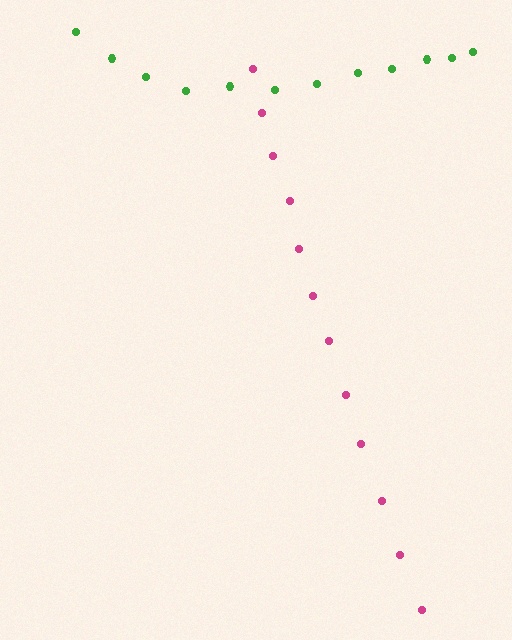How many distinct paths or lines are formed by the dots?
There are 2 distinct paths.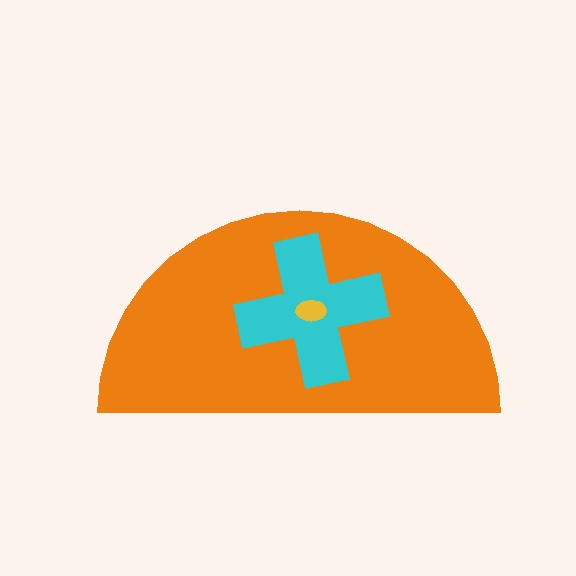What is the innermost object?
The yellow ellipse.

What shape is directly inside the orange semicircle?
The cyan cross.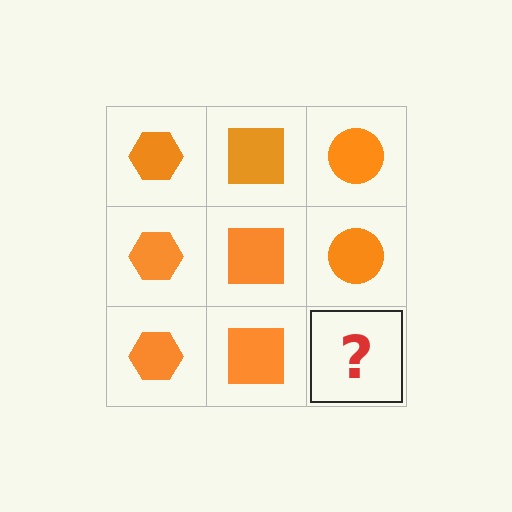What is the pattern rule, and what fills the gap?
The rule is that each column has a consistent shape. The gap should be filled with an orange circle.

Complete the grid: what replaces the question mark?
The question mark should be replaced with an orange circle.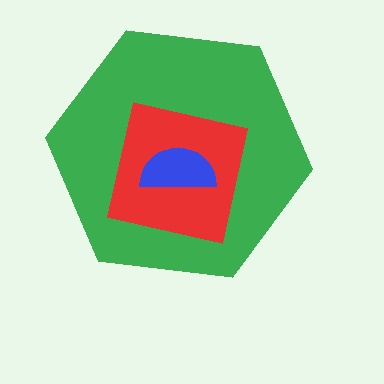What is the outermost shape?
The green hexagon.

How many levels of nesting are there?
3.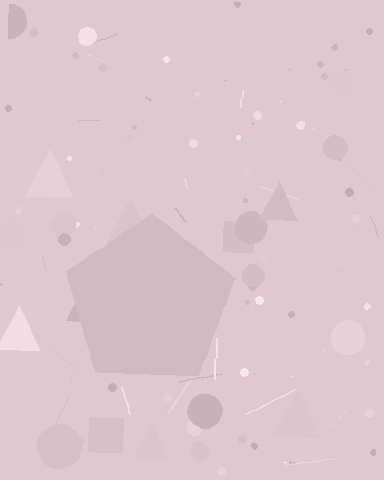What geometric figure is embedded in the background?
A pentagon is embedded in the background.